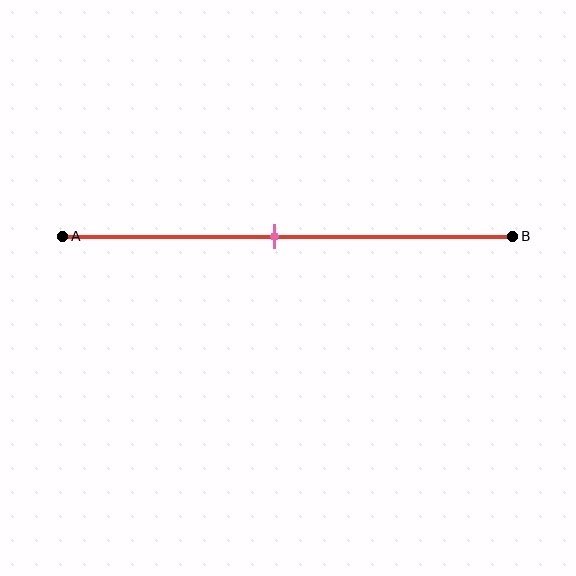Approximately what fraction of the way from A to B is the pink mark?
The pink mark is approximately 45% of the way from A to B.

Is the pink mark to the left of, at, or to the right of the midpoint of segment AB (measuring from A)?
The pink mark is approximately at the midpoint of segment AB.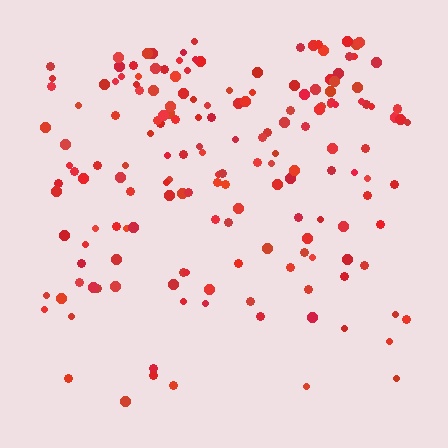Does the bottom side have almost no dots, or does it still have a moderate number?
Still a moderate number, just noticeably fewer than the top.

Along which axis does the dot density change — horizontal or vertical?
Vertical.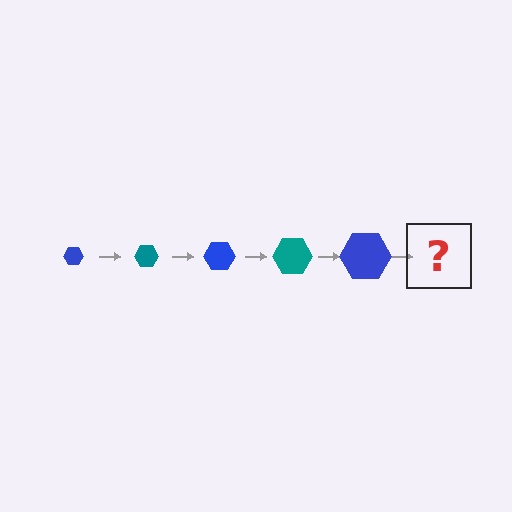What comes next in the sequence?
The next element should be a teal hexagon, larger than the previous one.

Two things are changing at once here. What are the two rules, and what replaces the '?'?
The two rules are that the hexagon grows larger each step and the color cycles through blue and teal. The '?' should be a teal hexagon, larger than the previous one.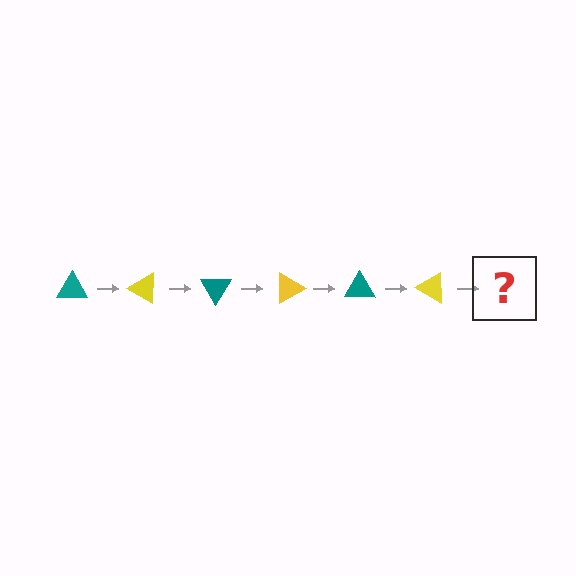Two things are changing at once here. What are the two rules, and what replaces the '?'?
The two rules are that it rotates 30 degrees each step and the color cycles through teal and yellow. The '?' should be a teal triangle, rotated 180 degrees from the start.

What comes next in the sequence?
The next element should be a teal triangle, rotated 180 degrees from the start.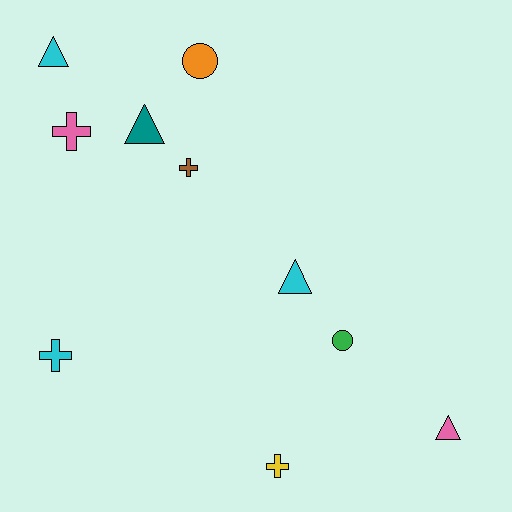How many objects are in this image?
There are 10 objects.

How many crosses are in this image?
There are 4 crosses.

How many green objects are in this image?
There is 1 green object.